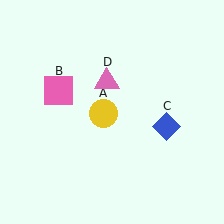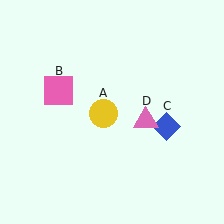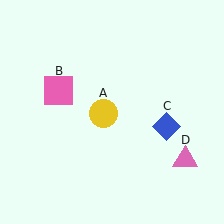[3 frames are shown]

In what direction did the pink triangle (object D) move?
The pink triangle (object D) moved down and to the right.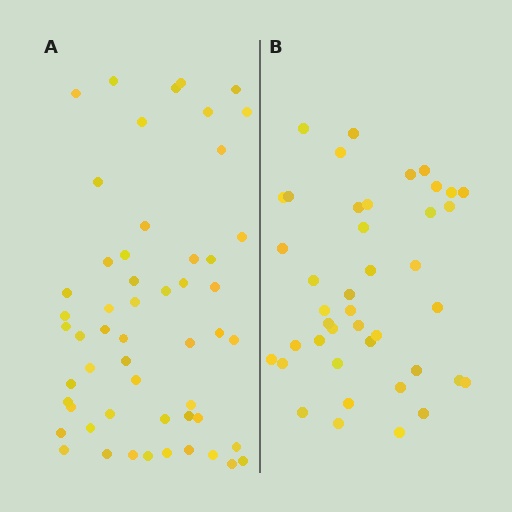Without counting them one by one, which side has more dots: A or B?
Region A (the left region) has more dots.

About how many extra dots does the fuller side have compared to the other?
Region A has roughly 12 or so more dots than region B.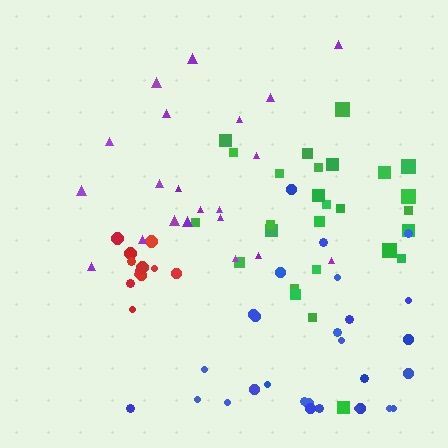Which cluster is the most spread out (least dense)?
Purple.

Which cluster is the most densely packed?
Red.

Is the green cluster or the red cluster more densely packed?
Red.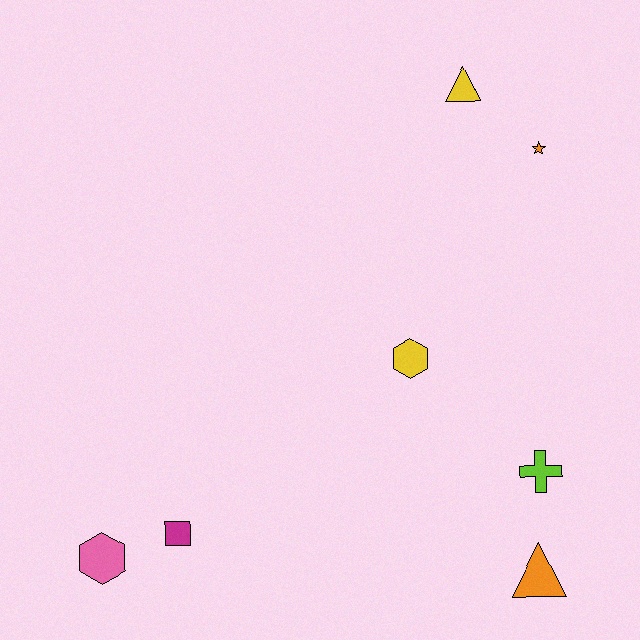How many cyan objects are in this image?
There are no cyan objects.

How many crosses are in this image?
There is 1 cross.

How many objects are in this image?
There are 7 objects.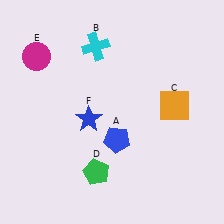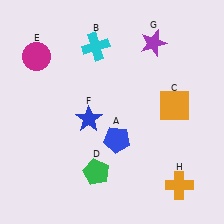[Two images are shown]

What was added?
A purple star (G), an orange cross (H) were added in Image 2.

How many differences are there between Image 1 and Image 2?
There are 2 differences between the two images.